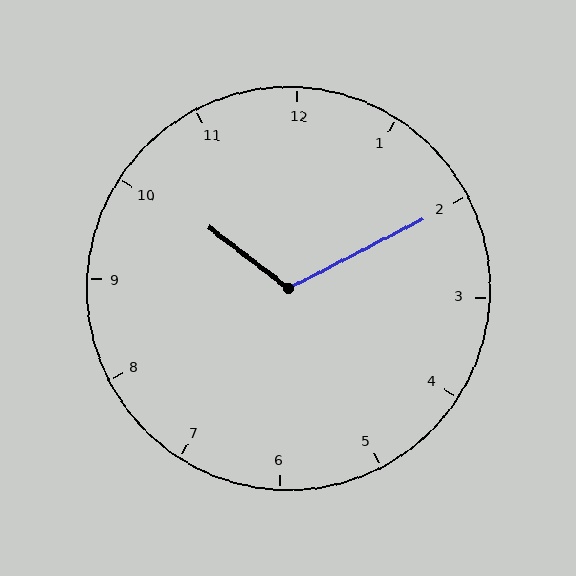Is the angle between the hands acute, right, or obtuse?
It is obtuse.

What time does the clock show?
10:10.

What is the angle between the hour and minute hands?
Approximately 115 degrees.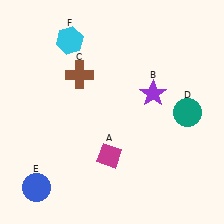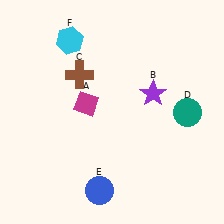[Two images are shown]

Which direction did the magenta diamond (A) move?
The magenta diamond (A) moved up.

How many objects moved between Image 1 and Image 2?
2 objects moved between the two images.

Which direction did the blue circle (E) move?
The blue circle (E) moved right.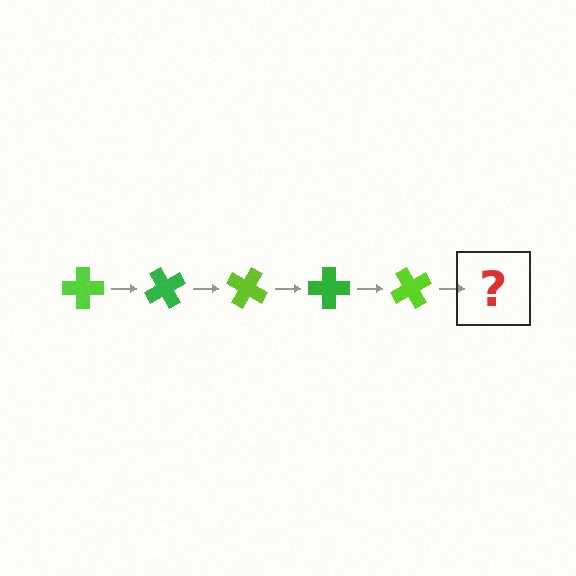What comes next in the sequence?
The next element should be a green cross, rotated 300 degrees from the start.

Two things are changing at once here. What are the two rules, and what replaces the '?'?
The two rules are that it rotates 60 degrees each step and the color cycles through lime and green. The '?' should be a green cross, rotated 300 degrees from the start.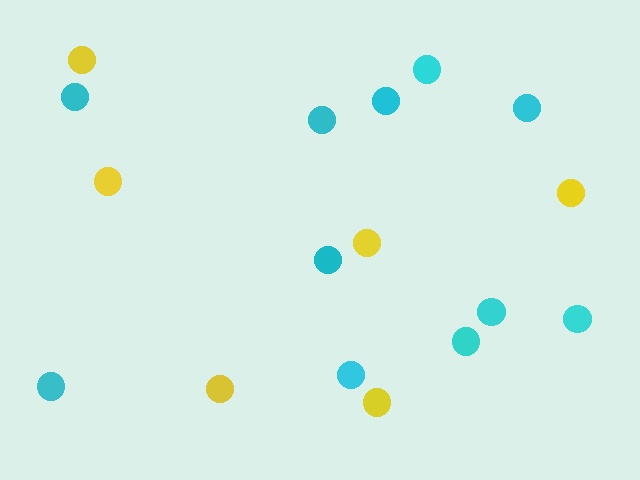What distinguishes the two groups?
There are 2 groups: one group of cyan circles (11) and one group of yellow circles (6).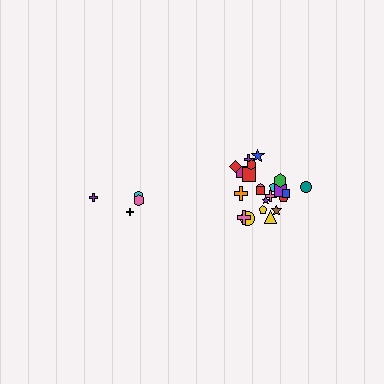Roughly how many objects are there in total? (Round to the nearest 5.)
Roughly 25 objects in total.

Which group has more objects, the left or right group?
The right group.